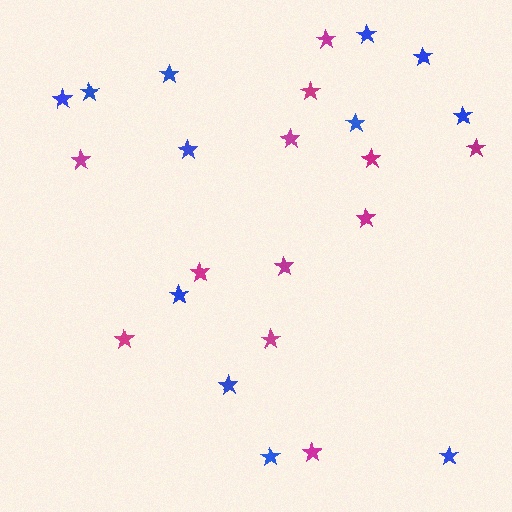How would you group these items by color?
There are 2 groups: one group of magenta stars (12) and one group of blue stars (12).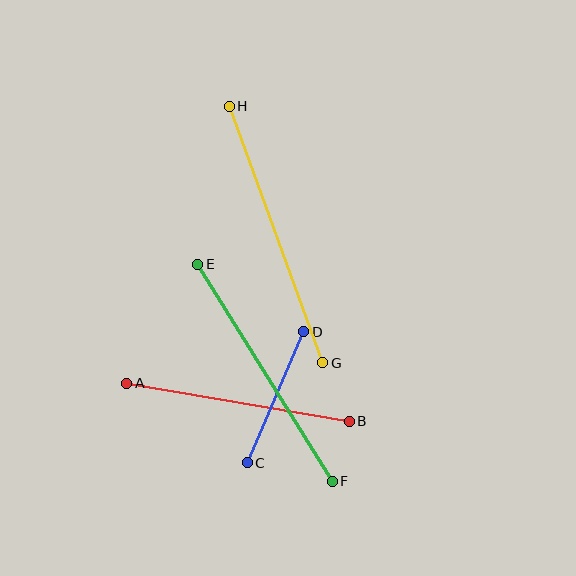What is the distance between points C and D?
The distance is approximately 142 pixels.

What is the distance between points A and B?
The distance is approximately 225 pixels.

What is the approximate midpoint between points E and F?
The midpoint is at approximately (265, 373) pixels.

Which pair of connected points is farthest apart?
Points G and H are farthest apart.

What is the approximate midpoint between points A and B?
The midpoint is at approximately (238, 402) pixels.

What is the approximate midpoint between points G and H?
The midpoint is at approximately (276, 234) pixels.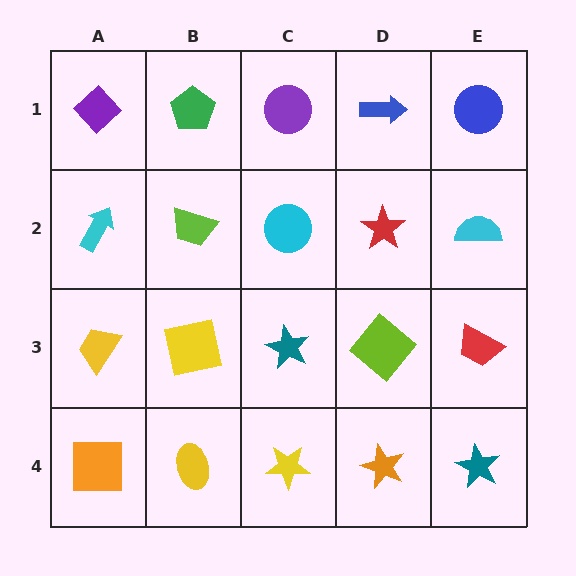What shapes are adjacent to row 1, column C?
A cyan circle (row 2, column C), a green pentagon (row 1, column B), a blue arrow (row 1, column D).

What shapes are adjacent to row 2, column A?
A purple diamond (row 1, column A), a yellow trapezoid (row 3, column A), a lime trapezoid (row 2, column B).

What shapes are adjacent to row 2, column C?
A purple circle (row 1, column C), a teal star (row 3, column C), a lime trapezoid (row 2, column B), a red star (row 2, column D).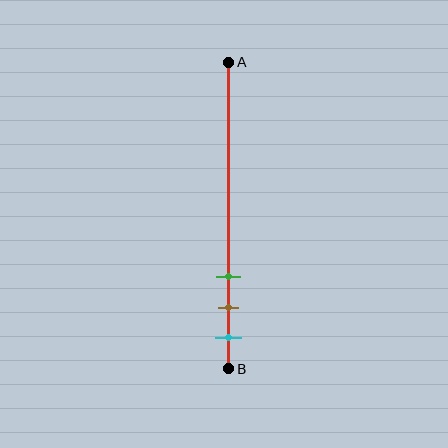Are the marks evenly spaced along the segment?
Yes, the marks are approximately evenly spaced.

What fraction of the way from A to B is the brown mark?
The brown mark is approximately 80% (0.8) of the way from A to B.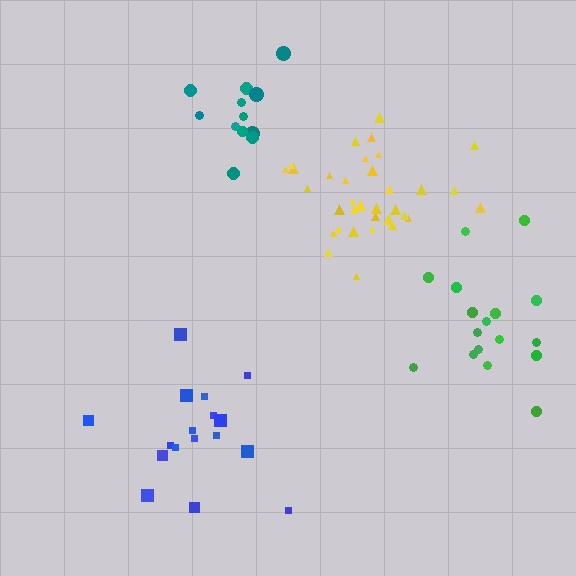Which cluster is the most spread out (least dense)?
Green.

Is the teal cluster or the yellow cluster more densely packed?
Yellow.